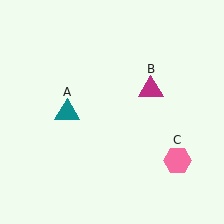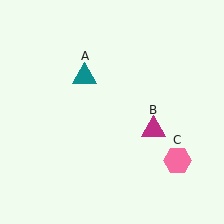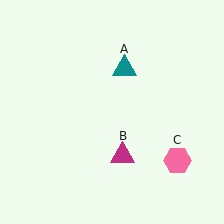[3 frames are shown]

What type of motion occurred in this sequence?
The teal triangle (object A), magenta triangle (object B) rotated clockwise around the center of the scene.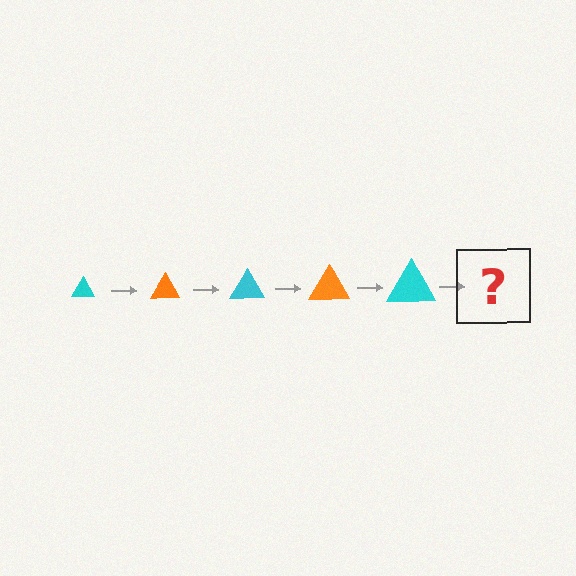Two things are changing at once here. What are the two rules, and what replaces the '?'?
The two rules are that the triangle grows larger each step and the color cycles through cyan and orange. The '?' should be an orange triangle, larger than the previous one.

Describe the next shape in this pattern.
It should be an orange triangle, larger than the previous one.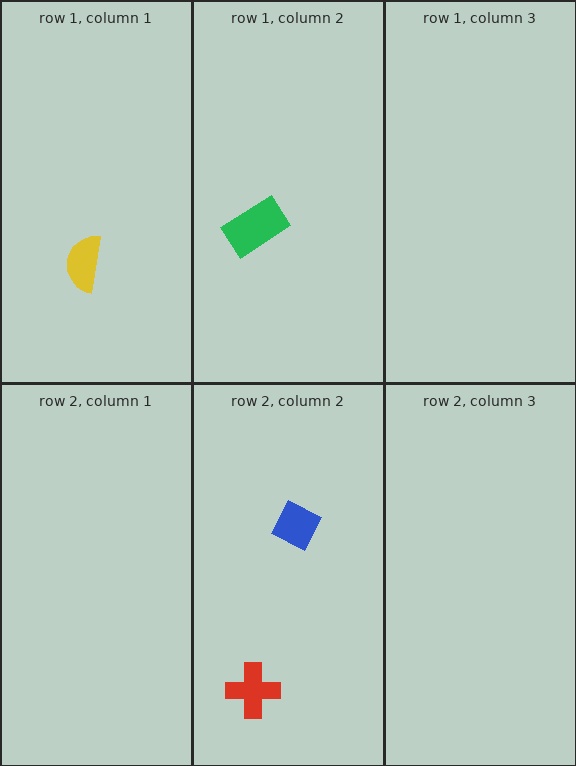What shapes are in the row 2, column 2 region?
The blue diamond, the red cross.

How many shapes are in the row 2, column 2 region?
2.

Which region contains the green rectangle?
The row 1, column 2 region.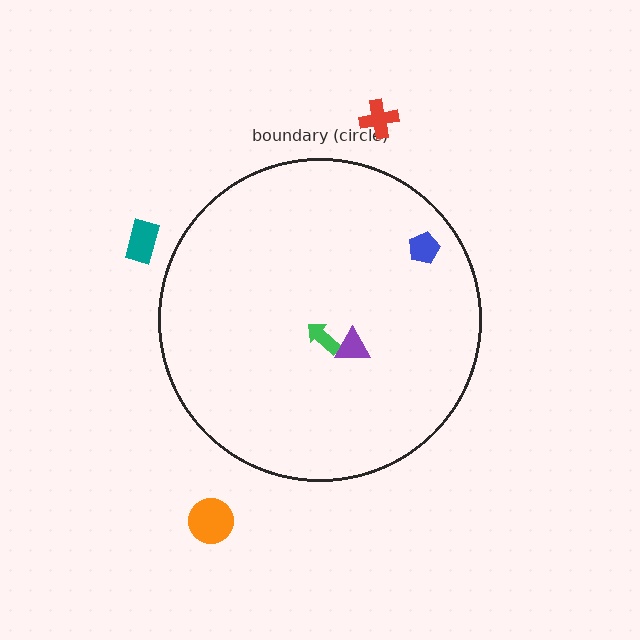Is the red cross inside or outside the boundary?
Outside.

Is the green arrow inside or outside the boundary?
Inside.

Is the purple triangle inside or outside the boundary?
Inside.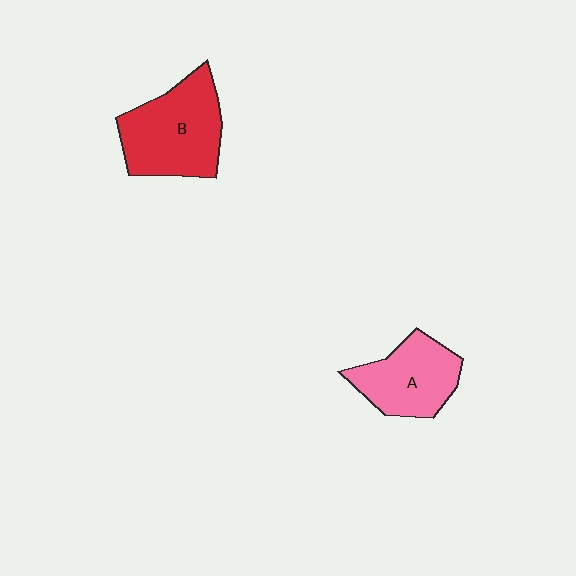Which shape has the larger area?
Shape B (red).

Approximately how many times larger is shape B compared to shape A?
Approximately 1.3 times.